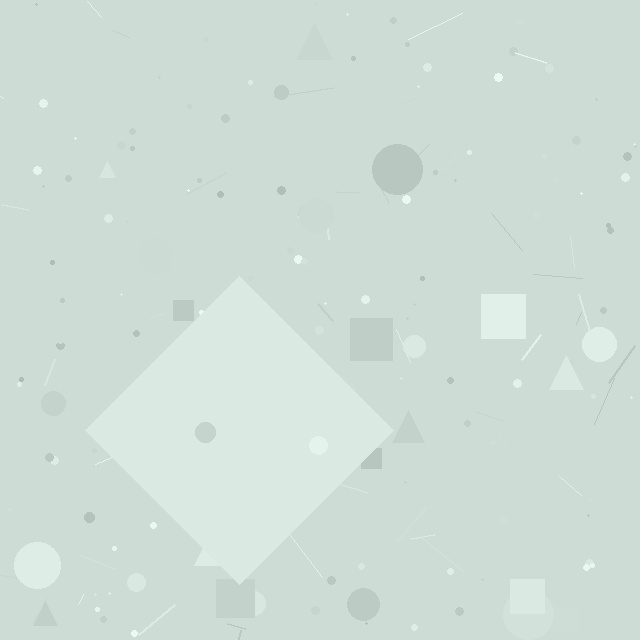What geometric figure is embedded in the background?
A diamond is embedded in the background.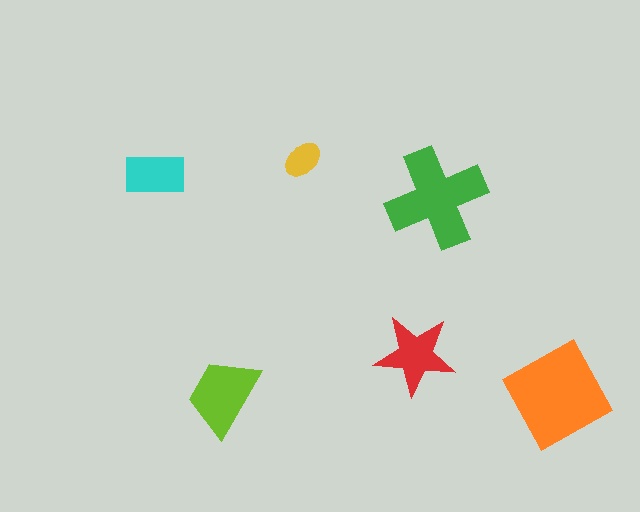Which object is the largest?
The orange diamond.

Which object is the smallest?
The yellow ellipse.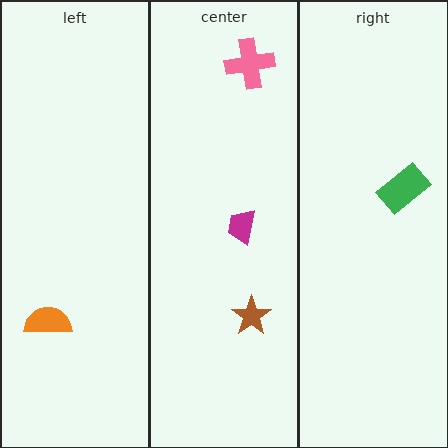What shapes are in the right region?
The green rectangle.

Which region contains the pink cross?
The center region.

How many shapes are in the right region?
1.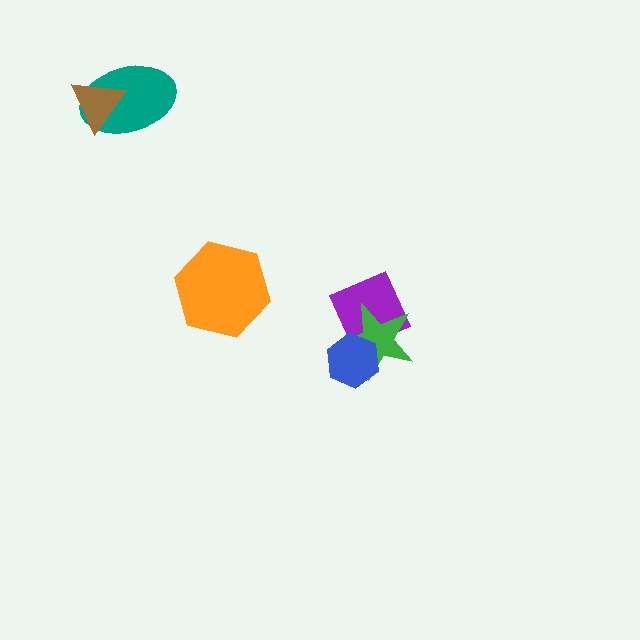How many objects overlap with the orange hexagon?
0 objects overlap with the orange hexagon.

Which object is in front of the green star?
The blue hexagon is in front of the green star.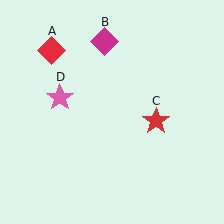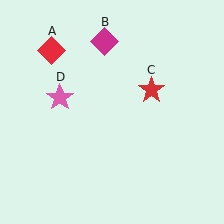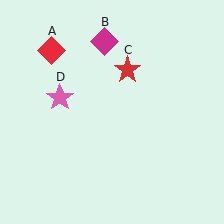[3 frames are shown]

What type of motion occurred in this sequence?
The red star (object C) rotated counterclockwise around the center of the scene.